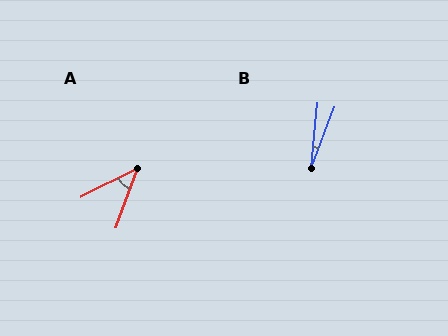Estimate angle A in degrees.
Approximately 43 degrees.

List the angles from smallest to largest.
B (15°), A (43°).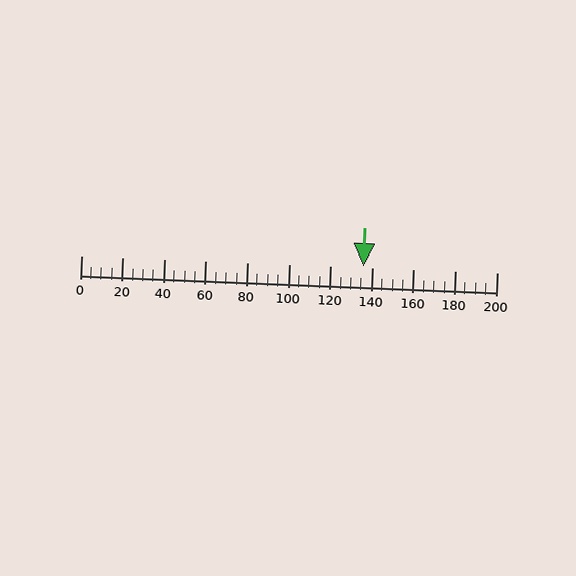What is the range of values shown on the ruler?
The ruler shows values from 0 to 200.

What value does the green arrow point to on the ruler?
The green arrow points to approximately 136.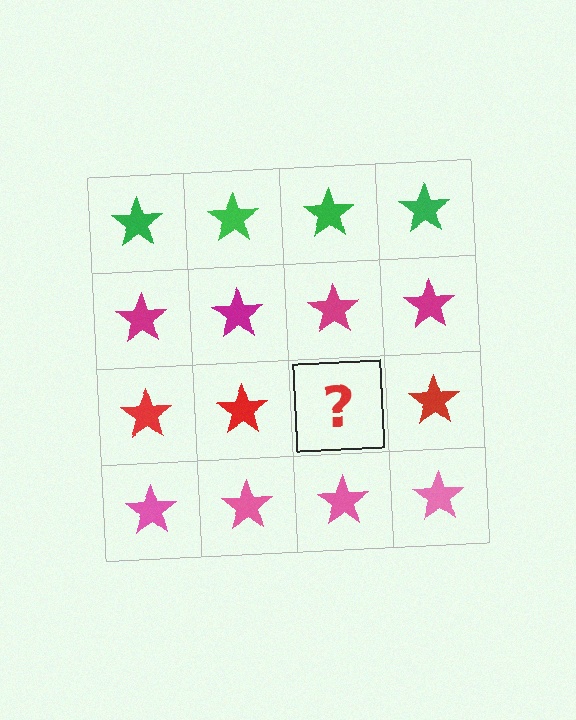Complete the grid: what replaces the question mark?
The question mark should be replaced with a red star.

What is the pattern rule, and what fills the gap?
The rule is that each row has a consistent color. The gap should be filled with a red star.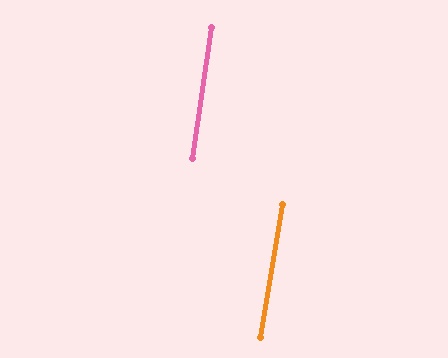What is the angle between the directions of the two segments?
Approximately 1 degree.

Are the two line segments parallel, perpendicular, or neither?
Parallel — their directions differ by only 1.0°.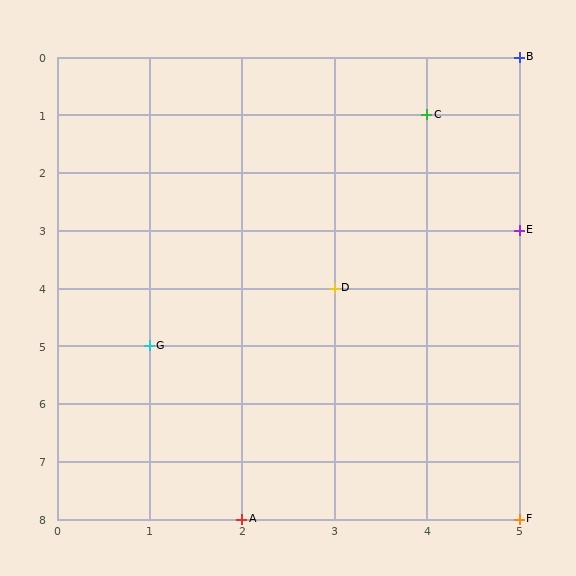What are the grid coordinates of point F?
Point F is at grid coordinates (5, 8).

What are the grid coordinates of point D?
Point D is at grid coordinates (3, 4).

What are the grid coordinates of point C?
Point C is at grid coordinates (4, 1).